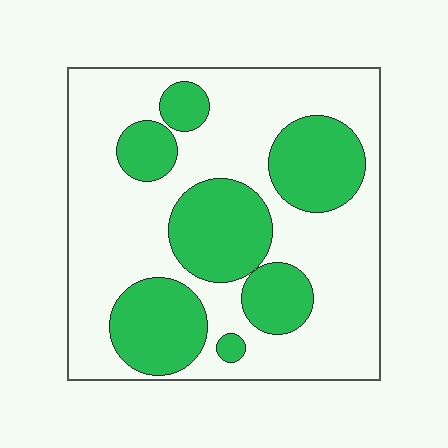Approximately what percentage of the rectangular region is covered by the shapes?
Approximately 35%.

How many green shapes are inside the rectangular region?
7.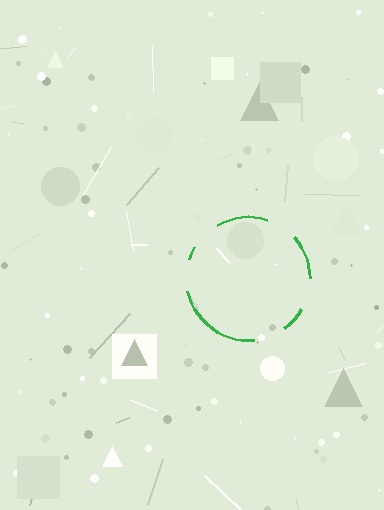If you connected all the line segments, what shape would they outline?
They would outline a circle.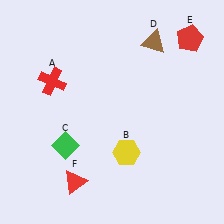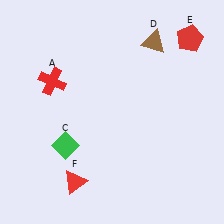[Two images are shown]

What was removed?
The yellow hexagon (B) was removed in Image 2.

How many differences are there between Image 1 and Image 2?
There is 1 difference between the two images.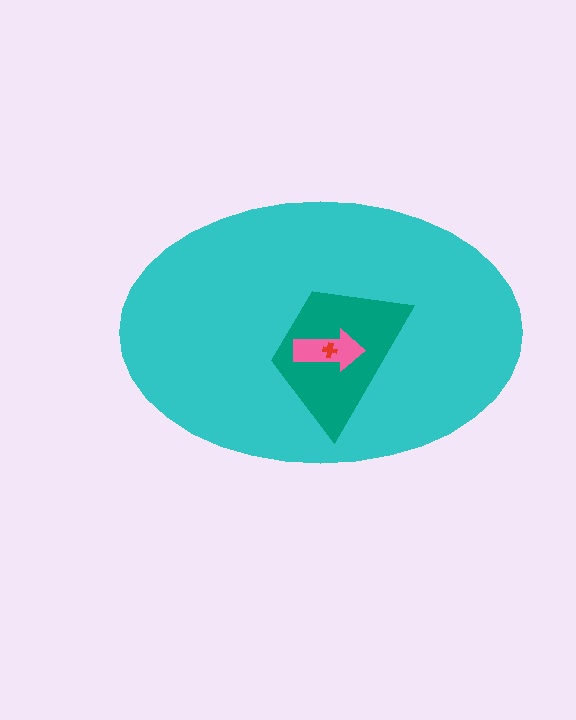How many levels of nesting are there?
4.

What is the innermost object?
The red cross.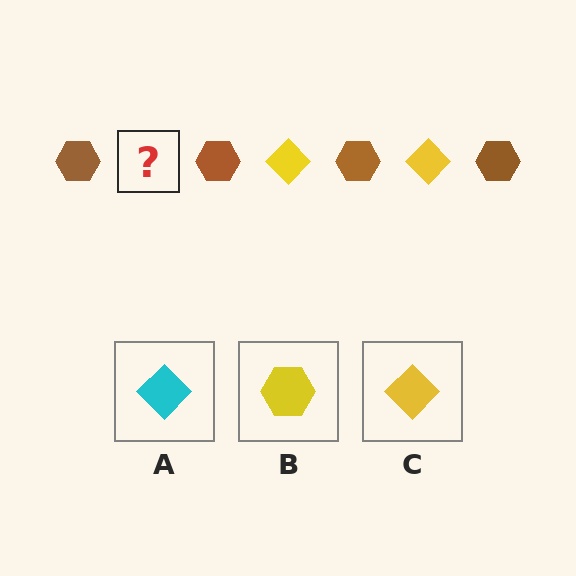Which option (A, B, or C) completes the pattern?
C.